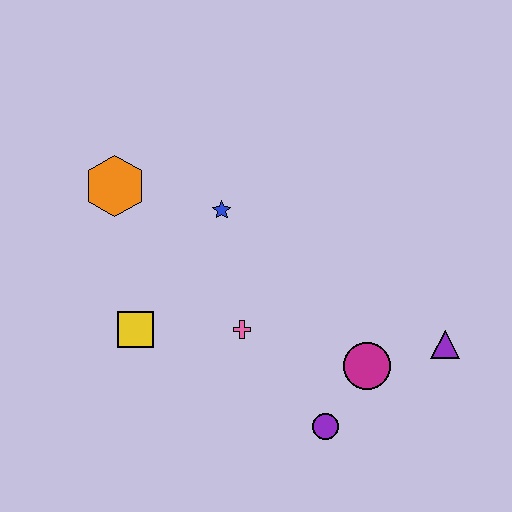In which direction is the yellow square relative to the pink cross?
The yellow square is to the left of the pink cross.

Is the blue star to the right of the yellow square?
Yes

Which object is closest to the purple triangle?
The magenta circle is closest to the purple triangle.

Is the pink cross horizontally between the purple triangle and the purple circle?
No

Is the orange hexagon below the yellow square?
No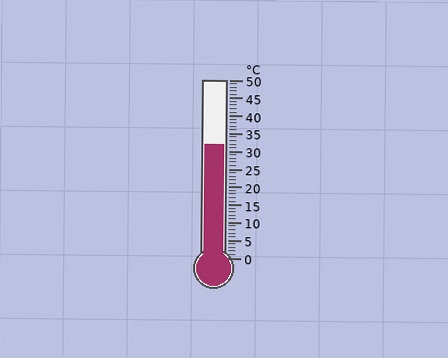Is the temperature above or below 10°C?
The temperature is above 10°C.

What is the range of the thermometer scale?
The thermometer scale ranges from 0°C to 50°C.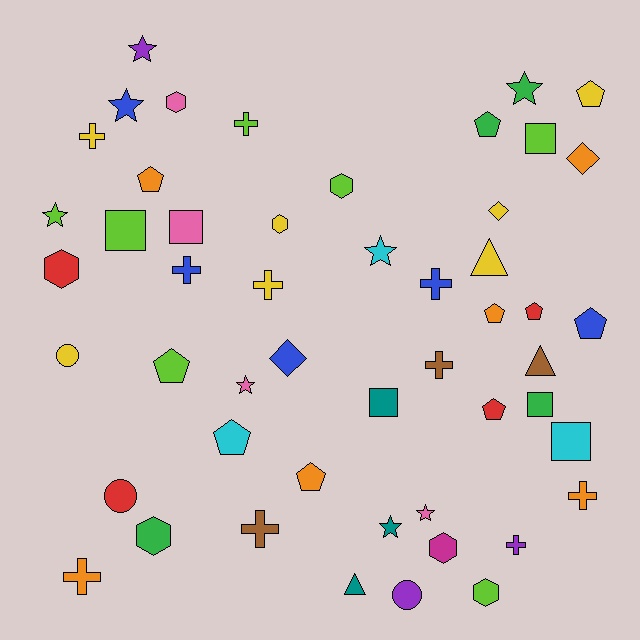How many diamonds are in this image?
There are 3 diamonds.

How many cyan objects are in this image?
There are 3 cyan objects.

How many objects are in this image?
There are 50 objects.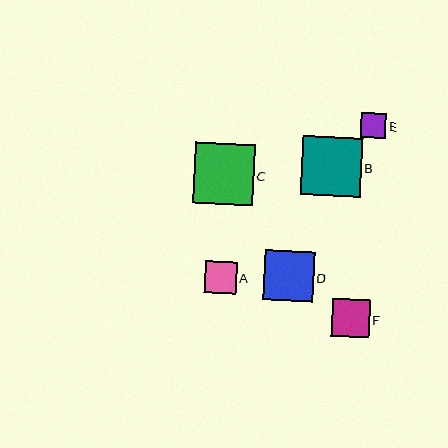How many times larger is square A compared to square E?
Square A is approximately 1.3 times the size of square E.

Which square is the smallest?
Square E is the smallest with a size of approximately 25 pixels.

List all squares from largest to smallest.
From largest to smallest: C, B, D, F, A, E.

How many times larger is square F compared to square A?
Square F is approximately 1.2 times the size of square A.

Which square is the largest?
Square C is the largest with a size of approximately 60 pixels.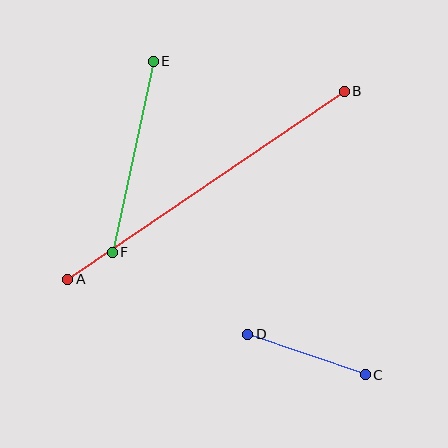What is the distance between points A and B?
The distance is approximately 334 pixels.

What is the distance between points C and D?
The distance is approximately 125 pixels.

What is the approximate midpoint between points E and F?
The midpoint is at approximately (133, 157) pixels.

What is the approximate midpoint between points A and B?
The midpoint is at approximately (206, 185) pixels.